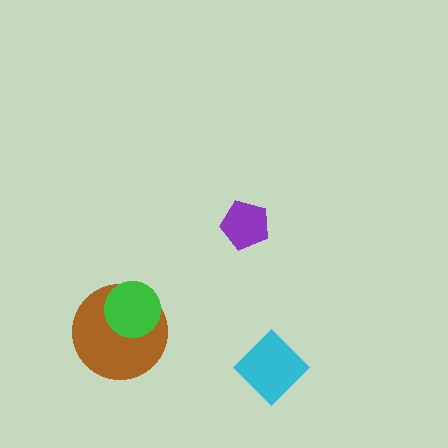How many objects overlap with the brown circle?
1 object overlaps with the brown circle.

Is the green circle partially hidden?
No, no other shape covers it.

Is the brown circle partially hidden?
Yes, it is partially covered by another shape.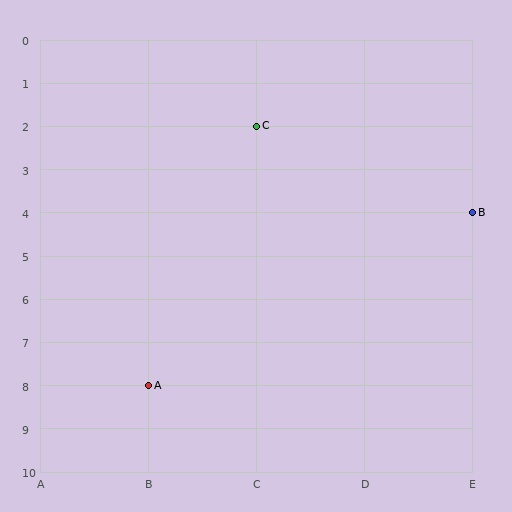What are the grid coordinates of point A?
Point A is at grid coordinates (B, 8).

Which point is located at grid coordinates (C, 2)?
Point C is at (C, 2).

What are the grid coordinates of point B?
Point B is at grid coordinates (E, 4).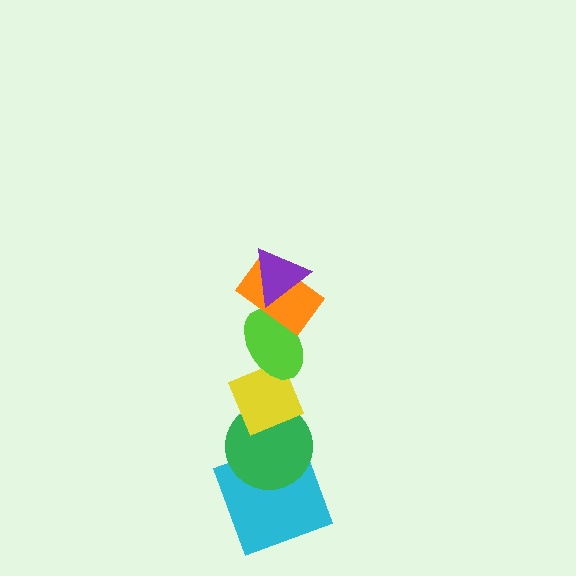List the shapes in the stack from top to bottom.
From top to bottom: the purple triangle, the orange rectangle, the lime ellipse, the yellow diamond, the green circle, the cyan square.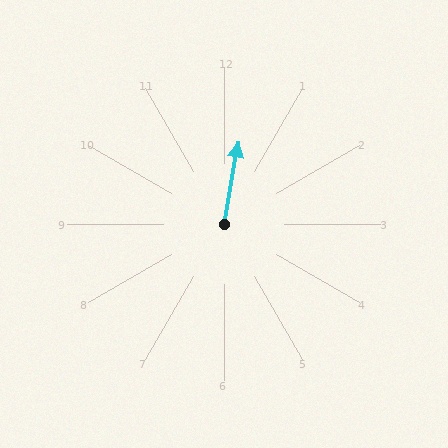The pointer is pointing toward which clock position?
Roughly 12 o'clock.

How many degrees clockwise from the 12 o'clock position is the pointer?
Approximately 10 degrees.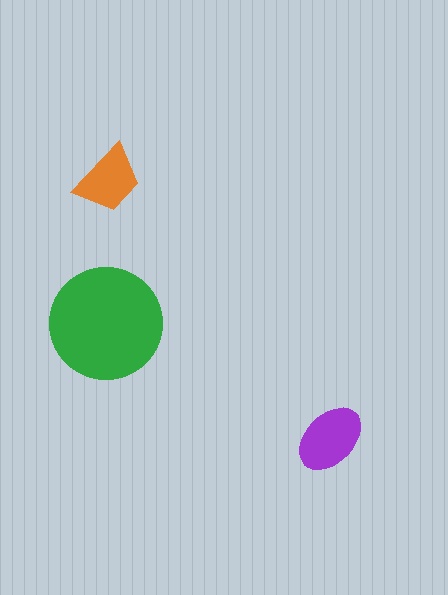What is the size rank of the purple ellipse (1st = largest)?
2nd.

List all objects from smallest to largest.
The orange trapezoid, the purple ellipse, the green circle.